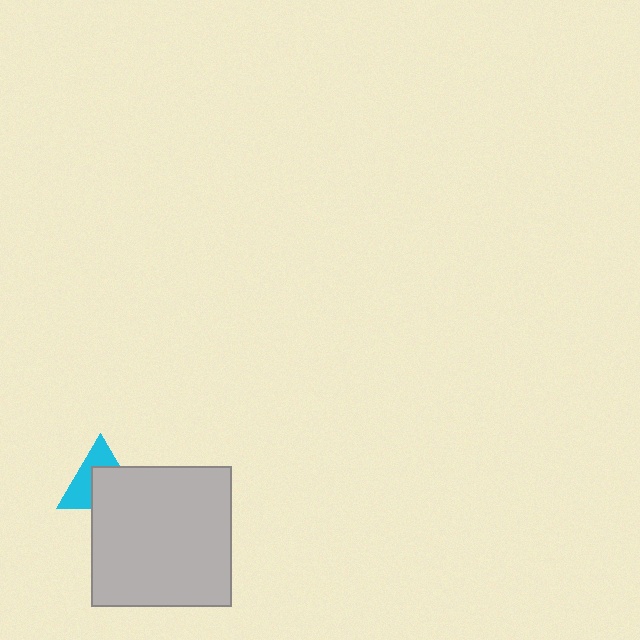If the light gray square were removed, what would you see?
You would see the complete cyan triangle.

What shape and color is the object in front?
The object in front is a light gray square.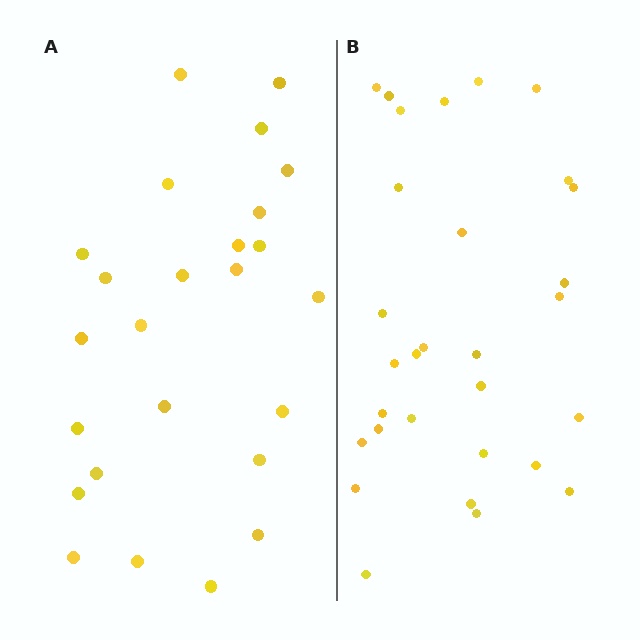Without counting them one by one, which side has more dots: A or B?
Region B (the right region) has more dots.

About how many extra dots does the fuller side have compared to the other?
Region B has about 5 more dots than region A.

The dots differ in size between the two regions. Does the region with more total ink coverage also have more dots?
No. Region A has more total ink coverage because its dots are larger, but region B actually contains more individual dots. Total area can be misleading — the number of items is what matters here.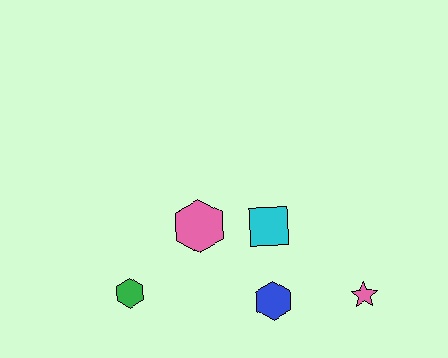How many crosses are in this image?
There are no crosses.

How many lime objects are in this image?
There are no lime objects.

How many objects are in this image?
There are 5 objects.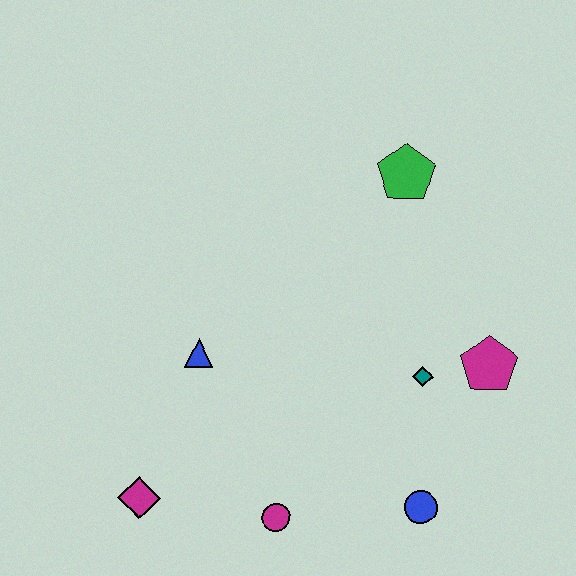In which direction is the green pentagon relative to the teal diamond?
The green pentagon is above the teal diamond.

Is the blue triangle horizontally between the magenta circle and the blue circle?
No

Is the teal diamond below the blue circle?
No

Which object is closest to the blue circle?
The teal diamond is closest to the blue circle.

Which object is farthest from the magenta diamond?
The green pentagon is farthest from the magenta diamond.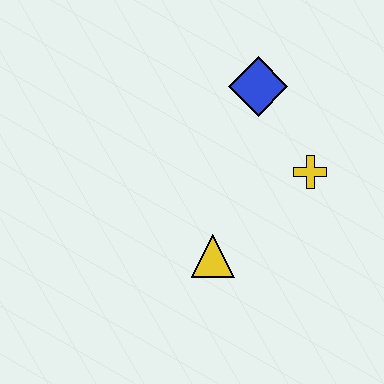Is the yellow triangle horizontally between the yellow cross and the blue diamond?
No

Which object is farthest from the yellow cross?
The yellow triangle is farthest from the yellow cross.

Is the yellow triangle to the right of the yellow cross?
No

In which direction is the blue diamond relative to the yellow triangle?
The blue diamond is above the yellow triangle.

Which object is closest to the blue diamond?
The yellow cross is closest to the blue diamond.